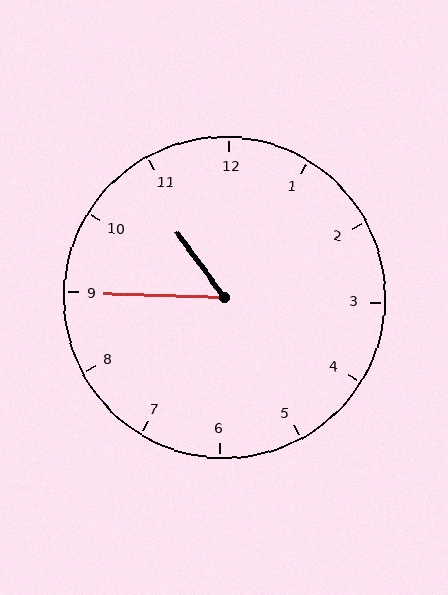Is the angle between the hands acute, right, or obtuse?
It is acute.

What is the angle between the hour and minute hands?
Approximately 52 degrees.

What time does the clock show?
10:45.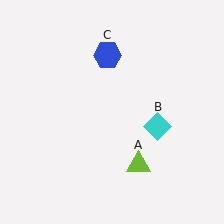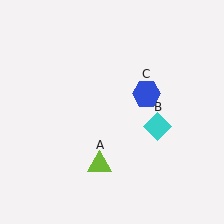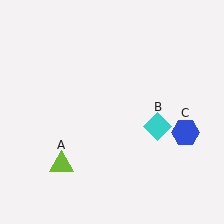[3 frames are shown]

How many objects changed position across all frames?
2 objects changed position: lime triangle (object A), blue hexagon (object C).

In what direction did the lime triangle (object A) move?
The lime triangle (object A) moved left.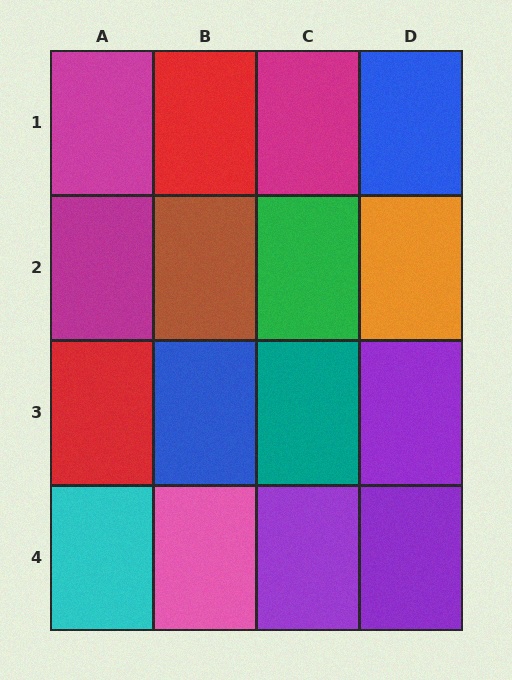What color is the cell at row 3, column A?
Red.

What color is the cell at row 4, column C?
Purple.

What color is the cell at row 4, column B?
Pink.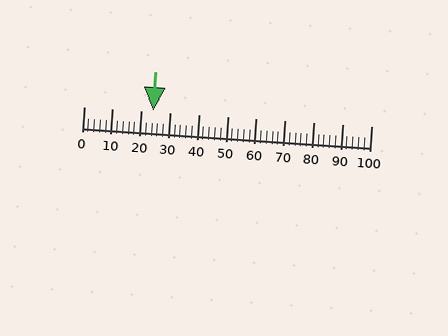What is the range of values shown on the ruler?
The ruler shows values from 0 to 100.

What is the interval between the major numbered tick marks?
The major tick marks are spaced 10 units apart.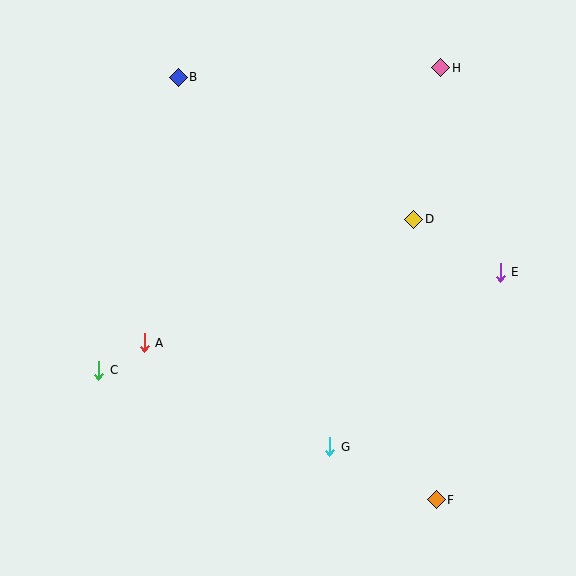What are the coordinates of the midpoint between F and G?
The midpoint between F and G is at (383, 473).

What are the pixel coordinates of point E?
Point E is at (500, 272).